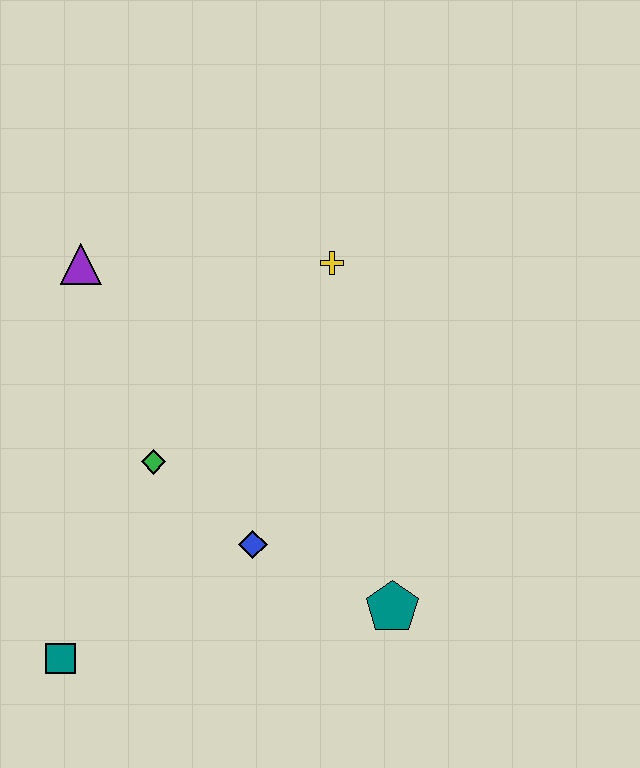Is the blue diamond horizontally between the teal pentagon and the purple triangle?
Yes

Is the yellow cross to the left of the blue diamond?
No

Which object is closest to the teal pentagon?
The blue diamond is closest to the teal pentagon.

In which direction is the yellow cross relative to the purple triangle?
The yellow cross is to the right of the purple triangle.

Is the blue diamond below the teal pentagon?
No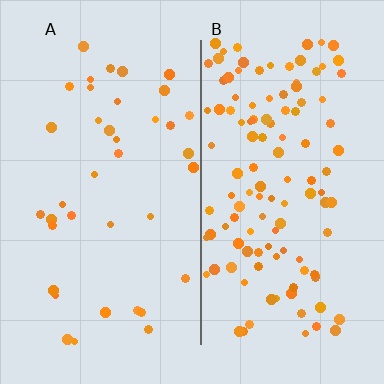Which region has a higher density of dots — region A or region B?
B (the right).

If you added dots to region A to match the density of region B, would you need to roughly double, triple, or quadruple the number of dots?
Approximately triple.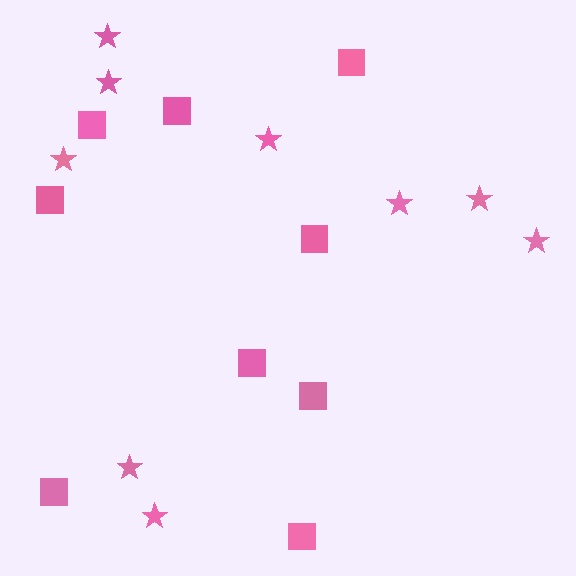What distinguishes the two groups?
There are 2 groups: one group of stars (9) and one group of squares (9).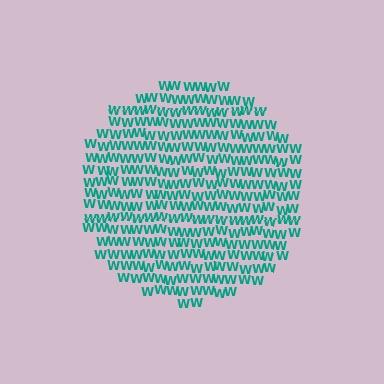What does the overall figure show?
The overall figure shows a circle.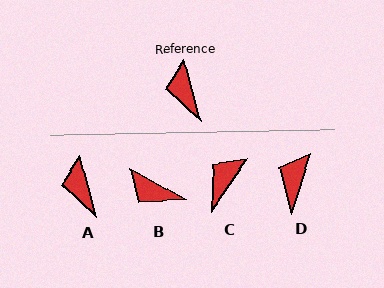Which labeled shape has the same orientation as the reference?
A.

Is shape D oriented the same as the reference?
No, it is off by about 32 degrees.